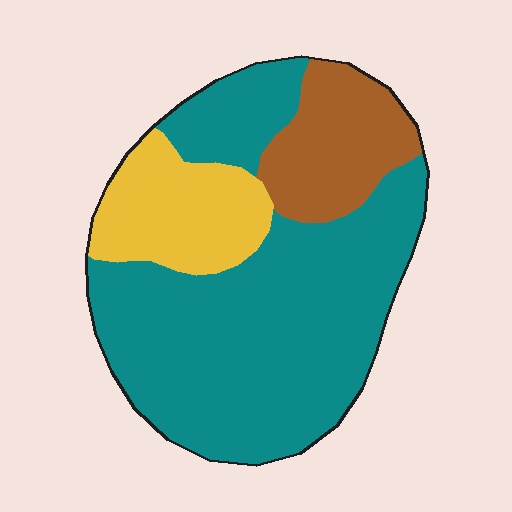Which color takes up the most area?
Teal, at roughly 65%.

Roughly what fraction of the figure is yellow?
Yellow covers around 15% of the figure.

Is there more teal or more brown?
Teal.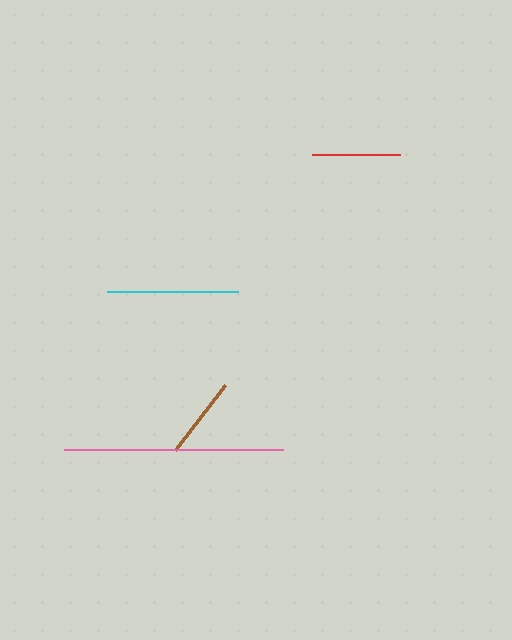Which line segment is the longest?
The pink line is the longest at approximately 219 pixels.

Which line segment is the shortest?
The brown line is the shortest at approximately 82 pixels.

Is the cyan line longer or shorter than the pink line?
The pink line is longer than the cyan line.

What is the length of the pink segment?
The pink segment is approximately 219 pixels long.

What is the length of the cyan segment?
The cyan segment is approximately 131 pixels long.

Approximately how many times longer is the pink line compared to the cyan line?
The pink line is approximately 1.7 times the length of the cyan line.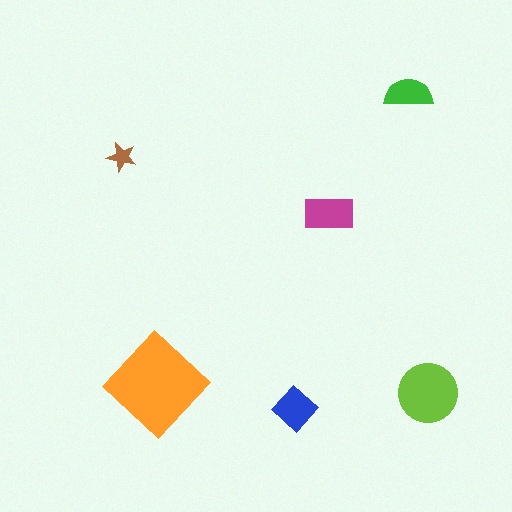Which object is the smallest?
The brown star.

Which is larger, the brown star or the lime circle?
The lime circle.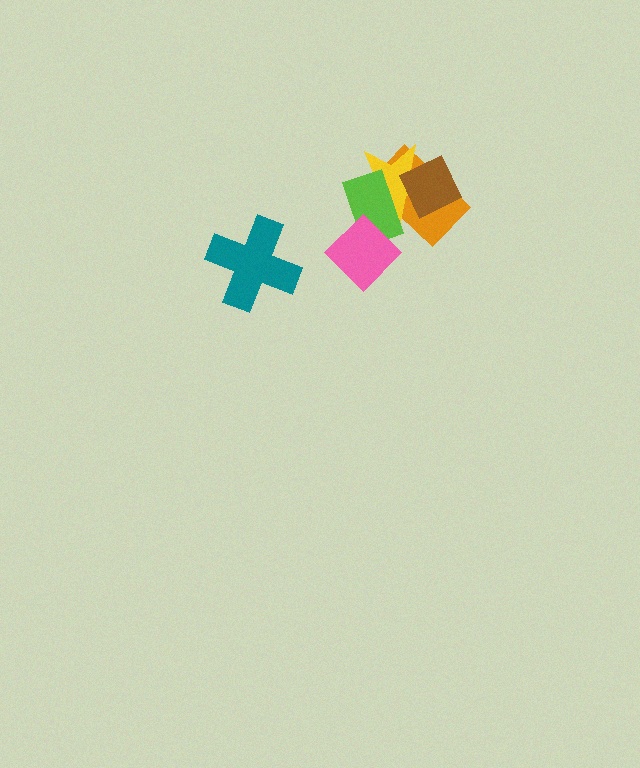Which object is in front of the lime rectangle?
The pink diamond is in front of the lime rectangle.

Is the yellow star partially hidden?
Yes, it is partially covered by another shape.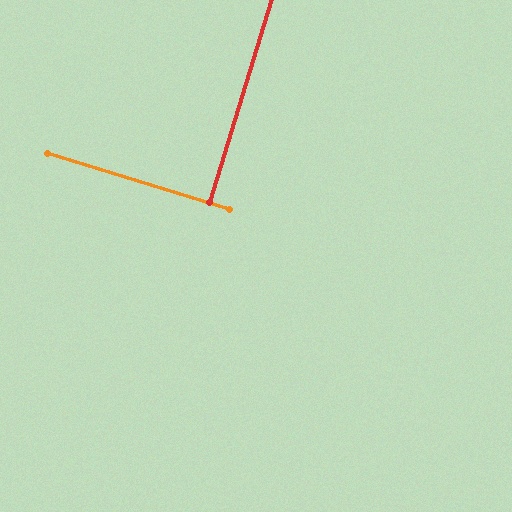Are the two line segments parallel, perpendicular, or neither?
Perpendicular — they meet at approximately 90°.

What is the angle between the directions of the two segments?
Approximately 90 degrees.